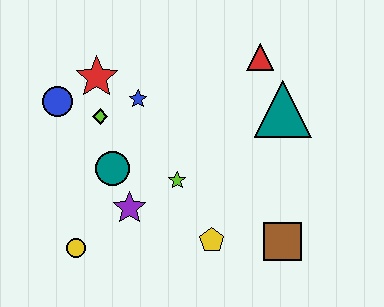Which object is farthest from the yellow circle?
The red triangle is farthest from the yellow circle.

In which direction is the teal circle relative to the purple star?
The teal circle is above the purple star.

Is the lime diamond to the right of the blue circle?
Yes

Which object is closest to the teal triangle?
The red triangle is closest to the teal triangle.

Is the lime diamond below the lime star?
No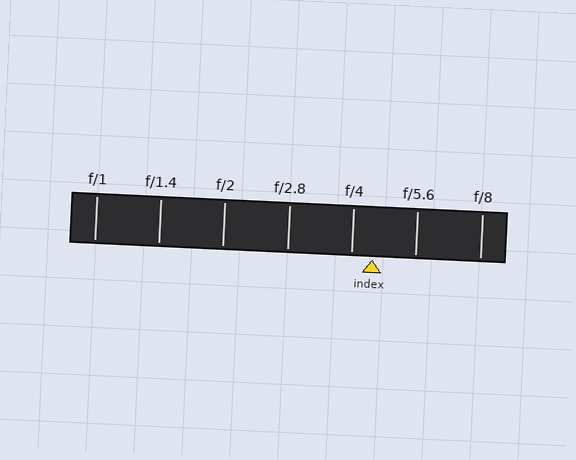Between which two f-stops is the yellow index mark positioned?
The index mark is between f/4 and f/5.6.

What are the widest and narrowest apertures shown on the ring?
The widest aperture shown is f/1 and the narrowest is f/8.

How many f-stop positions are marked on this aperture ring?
There are 7 f-stop positions marked.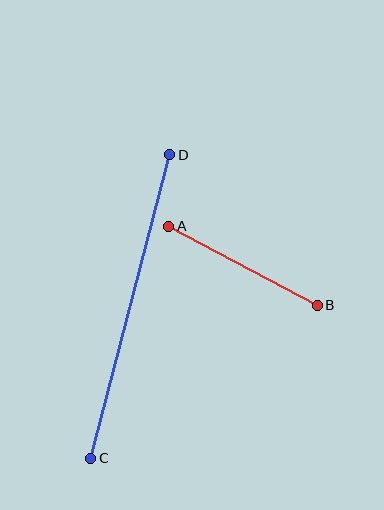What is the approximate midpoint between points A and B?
The midpoint is at approximately (243, 266) pixels.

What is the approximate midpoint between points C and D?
The midpoint is at approximately (130, 306) pixels.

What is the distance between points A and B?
The distance is approximately 168 pixels.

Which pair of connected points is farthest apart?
Points C and D are farthest apart.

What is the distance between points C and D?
The distance is approximately 314 pixels.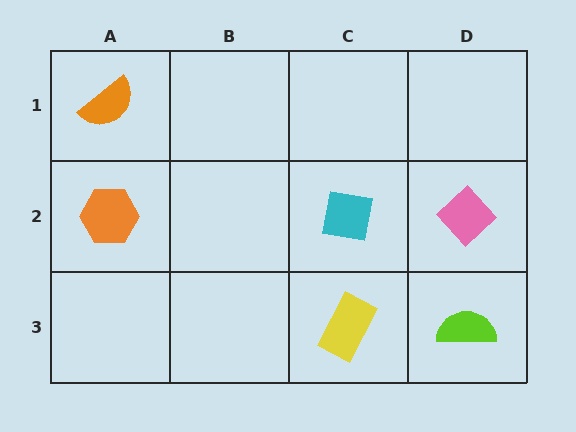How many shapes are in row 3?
2 shapes.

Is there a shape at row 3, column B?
No, that cell is empty.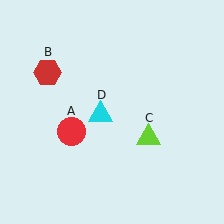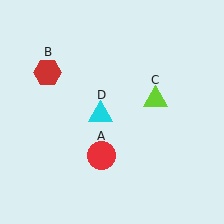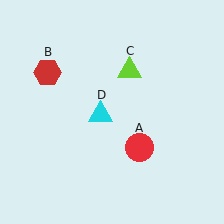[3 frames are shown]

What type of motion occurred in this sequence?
The red circle (object A), lime triangle (object C) rotated counterclockwise around the center of the scene.